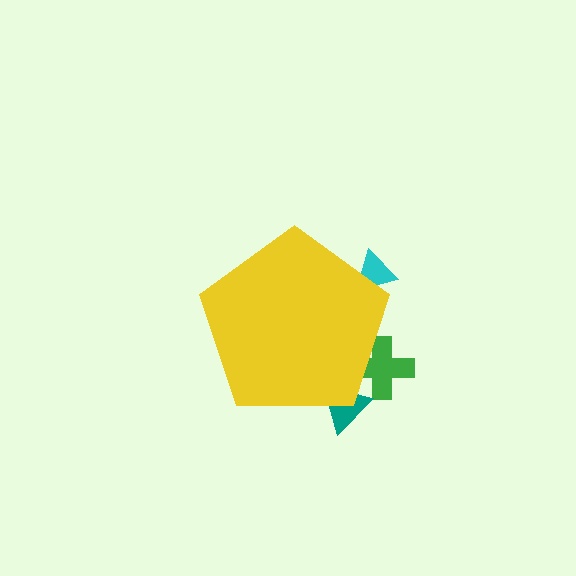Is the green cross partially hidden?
Yes, the green cross is partially hidden behind the yellow pentagon.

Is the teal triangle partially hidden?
Yes, the teal triangle is partially hidden behind the yellow pentagon.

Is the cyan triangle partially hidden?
Yes, the cyan triangle is partially hidden behind the yellow pentagon.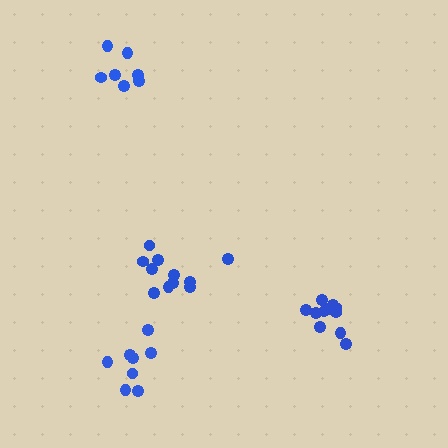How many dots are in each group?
Group 1: 11 dots, Group 2: 7 dots, Group 3: 8 dots, Group 4: 11 dots (37 total).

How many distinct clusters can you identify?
There are 4 distinct clusters.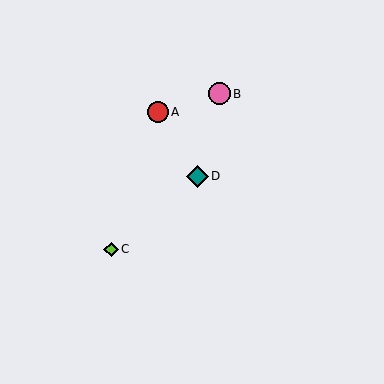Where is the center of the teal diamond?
The center of the teal diamond is at (197, 176).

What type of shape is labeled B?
Shape B is a pink circle.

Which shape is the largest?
The pink circle (labeled B) is the largest.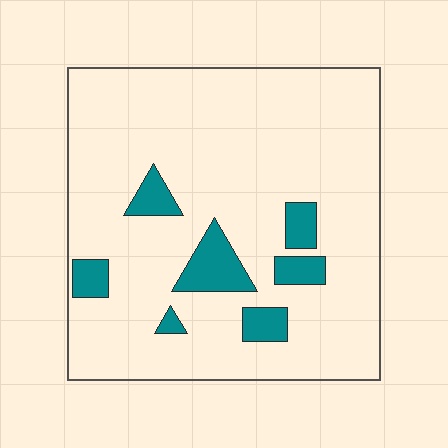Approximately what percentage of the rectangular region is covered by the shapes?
Approximately 10%.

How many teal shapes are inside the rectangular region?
7.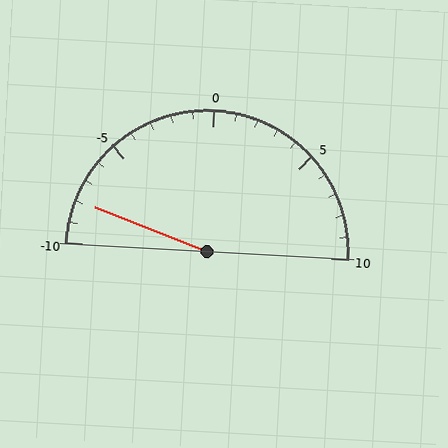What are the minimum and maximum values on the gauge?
The gauge ranges from -10 to 10.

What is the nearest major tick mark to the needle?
The nearest major tick mark is -10.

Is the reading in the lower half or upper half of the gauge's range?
The reading is in the lower half of the range (-10 to 10).